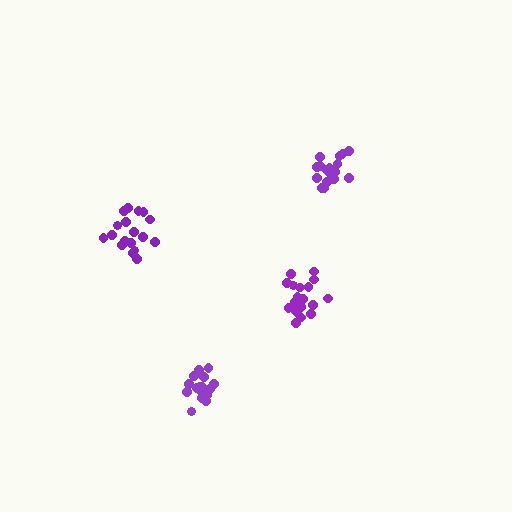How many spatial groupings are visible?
There are 4 spatial groupings.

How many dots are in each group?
Group 1: 18 dots, Group 2: 17 dots, Group 3: 17 dots, Group 4: 20 dots (72 total).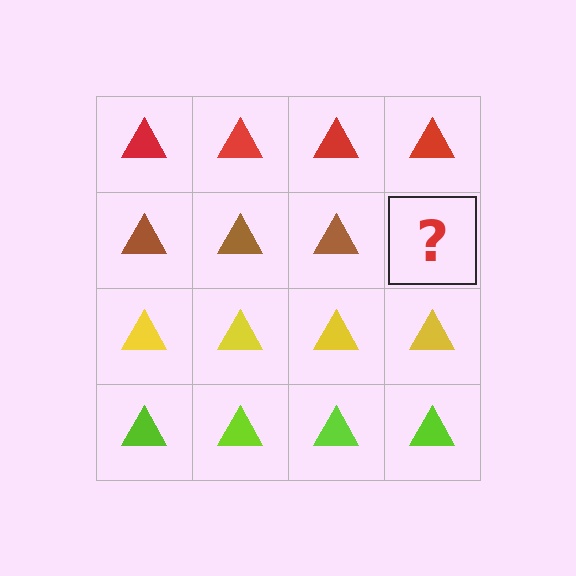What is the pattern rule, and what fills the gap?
The rule is that each row has a consistent color. The gap should be filled with a brown triangle.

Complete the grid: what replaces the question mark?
The question mark should be replaced with a brown triangle.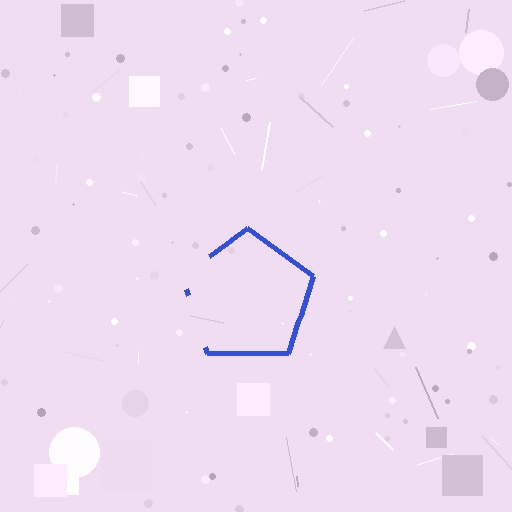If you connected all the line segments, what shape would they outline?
They would outline a pentagon.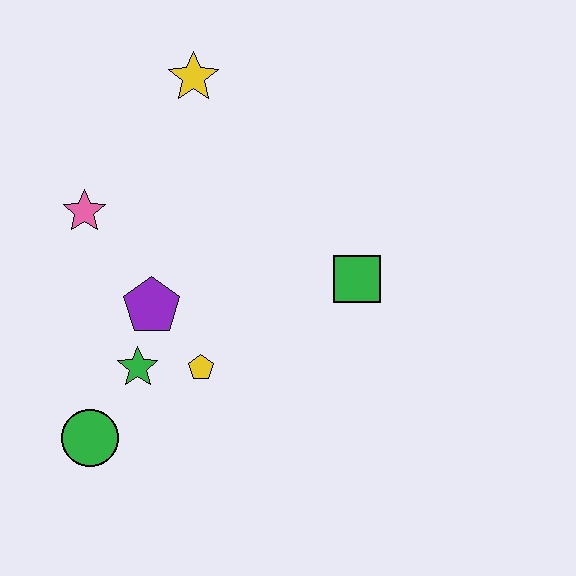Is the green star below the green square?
Yes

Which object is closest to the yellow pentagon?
The green star is closest to the yellow pentagon.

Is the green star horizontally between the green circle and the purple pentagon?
Yes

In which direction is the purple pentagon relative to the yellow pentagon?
The purple pentagon is above the yellow pentagon.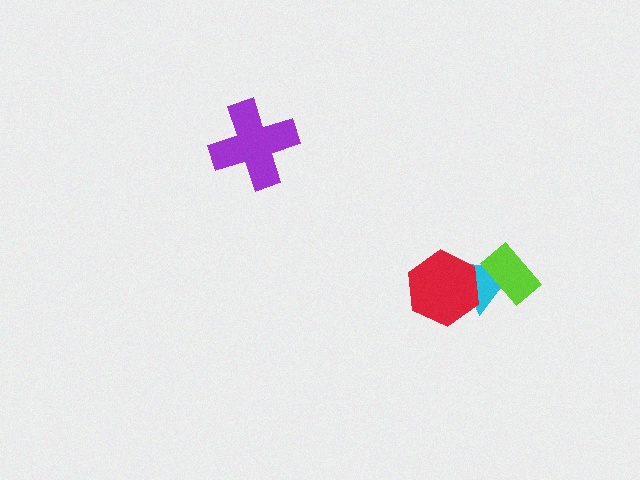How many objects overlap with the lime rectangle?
1 object overlaps with the lime rectangle.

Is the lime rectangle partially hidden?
No, no other shape covers it.